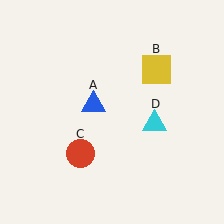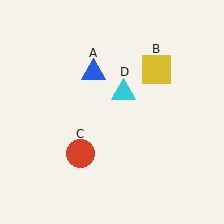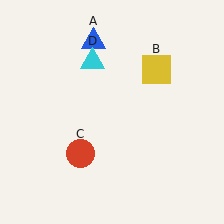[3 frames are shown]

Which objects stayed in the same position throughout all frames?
Yellow square (object B) and red circle (object C) remained stationary.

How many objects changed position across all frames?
2 objects changed position: blue triangle (object A), cyan triangle (object D).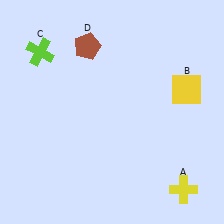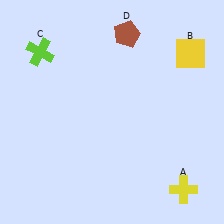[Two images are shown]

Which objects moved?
The objects that moved are: the yellow square (B), the brown pentagon (D).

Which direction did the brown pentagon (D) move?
The brown pentagon (D) moved right.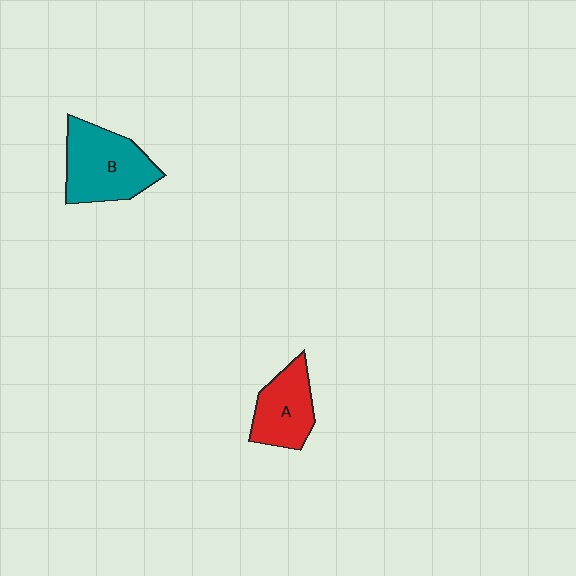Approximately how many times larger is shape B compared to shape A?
Approximately 1.4 times.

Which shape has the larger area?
Shape B (teal).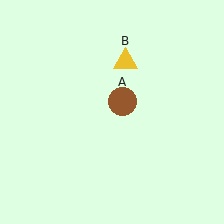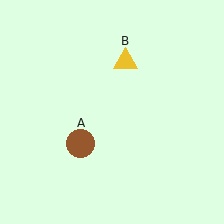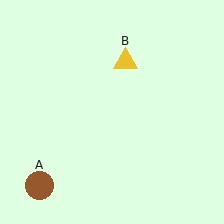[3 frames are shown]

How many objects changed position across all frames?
1 object changed position: brown circle (object A).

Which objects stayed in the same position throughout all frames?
Yellow triangle (object B) remained stationary.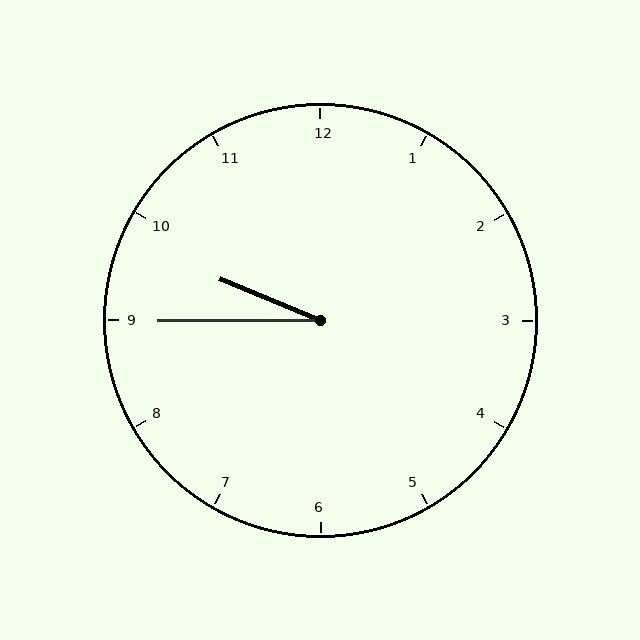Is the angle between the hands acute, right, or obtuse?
It is acute.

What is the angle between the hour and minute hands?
Approximately 22 degrees.